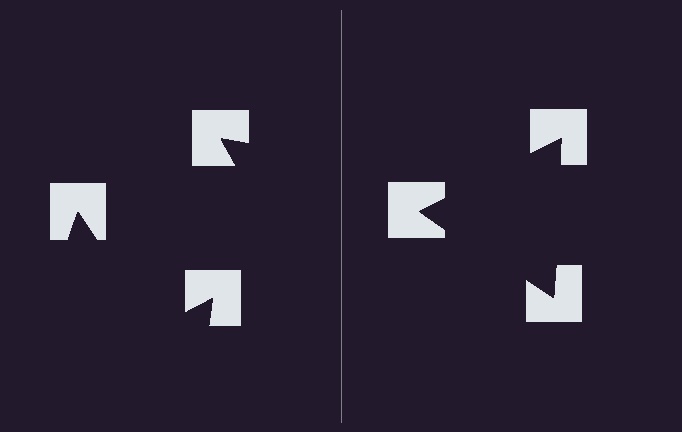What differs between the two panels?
The notched squares are positioned identically on both sides; only the wedge orientations differ. On the right they align to a triangle; on the left they are misaligned.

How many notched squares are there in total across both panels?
6 — 3 on each side.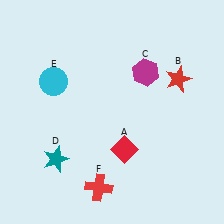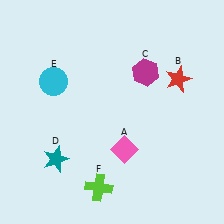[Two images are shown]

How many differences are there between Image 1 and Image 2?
There are 2 differences between the two images.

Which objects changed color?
A changed from red to pink. F changed from red to lime.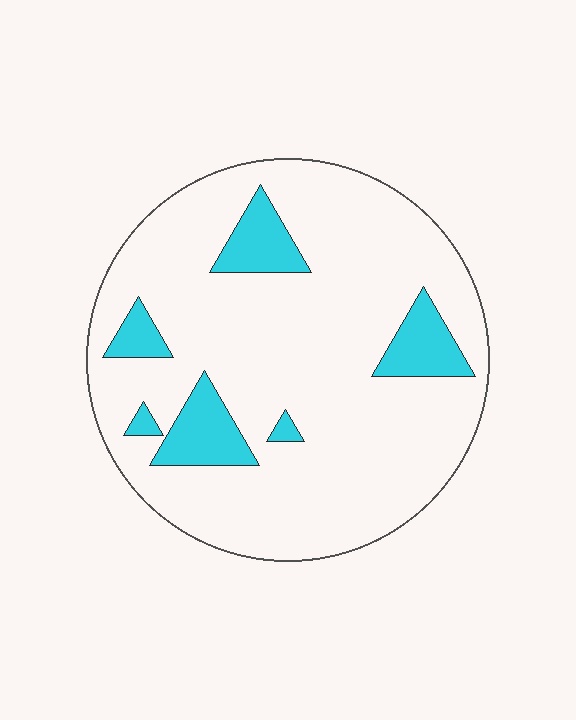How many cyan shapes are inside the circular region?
6.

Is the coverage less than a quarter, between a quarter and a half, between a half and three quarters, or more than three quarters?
Less than a quarter.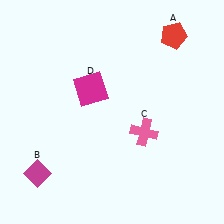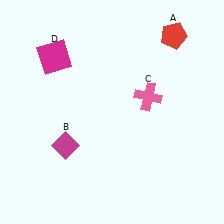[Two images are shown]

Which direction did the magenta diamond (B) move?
The magenta diamond (B) moved right.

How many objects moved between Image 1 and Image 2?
3 objects moved between the two images.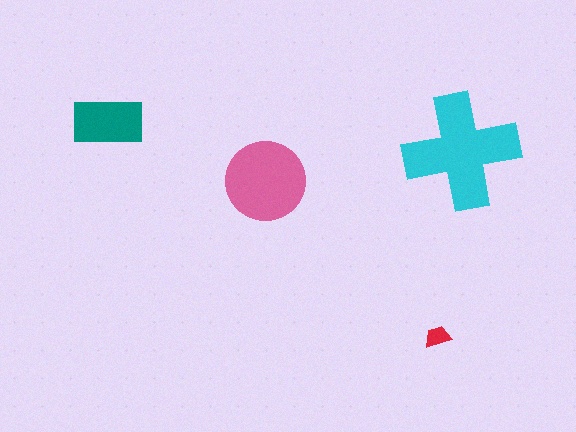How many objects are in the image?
There are 4 objects in the image.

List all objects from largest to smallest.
The cyan cross, the pink circle, the teal rectangle, the red trapezoid.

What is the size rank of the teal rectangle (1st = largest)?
3rd.